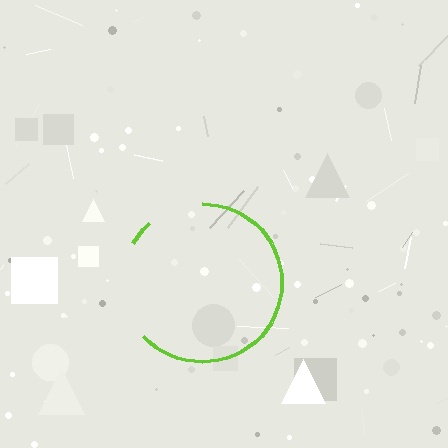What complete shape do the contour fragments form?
The contour fragments form a circle.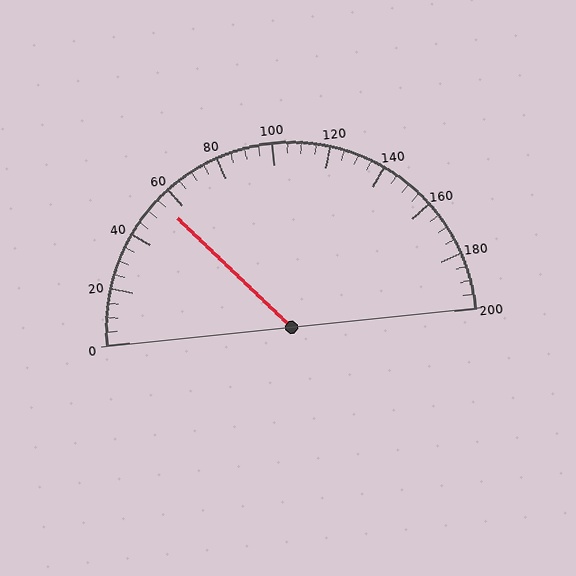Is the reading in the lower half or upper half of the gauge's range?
The reading is in the lower half of the range (0 to 200).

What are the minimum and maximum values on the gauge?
The gauge ranges from 0 to 200.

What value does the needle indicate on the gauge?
The needle indicates approximately 55.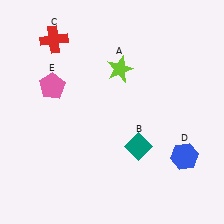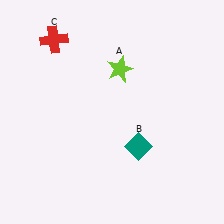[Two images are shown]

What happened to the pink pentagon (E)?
The pink pentagon (E) was removed in Image 2. It was in the top-left area of Image 1.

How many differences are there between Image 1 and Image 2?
There are 2 differences between the two images.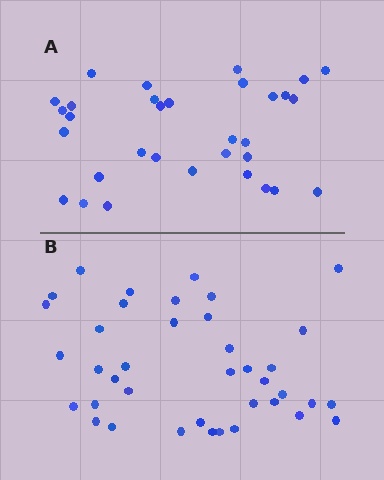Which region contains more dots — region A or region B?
Region B (the bottom region) has more dots.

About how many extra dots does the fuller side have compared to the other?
Region B has roughly 8 or so more dots than region A.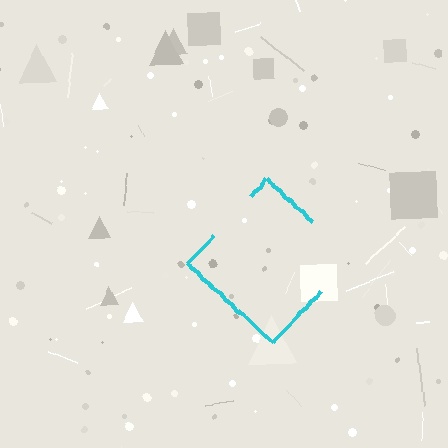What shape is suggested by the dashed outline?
The dashed outline suggests a diamond.